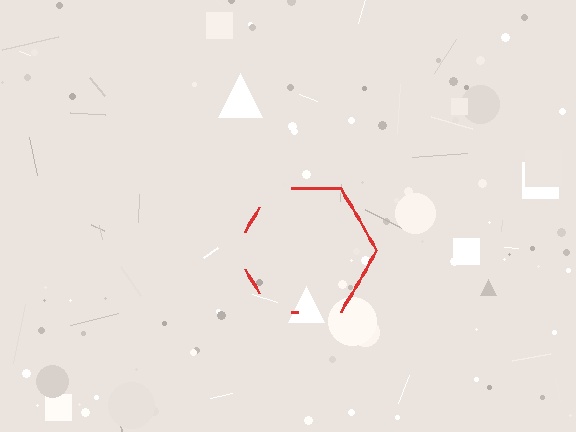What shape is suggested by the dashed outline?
The dashed outline suggests a hexagon.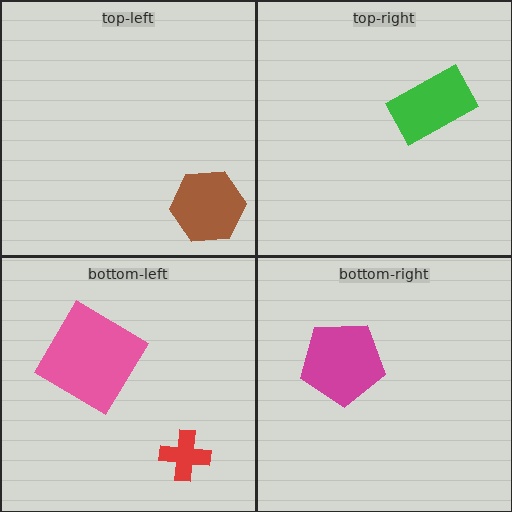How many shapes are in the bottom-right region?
1.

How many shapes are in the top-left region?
1.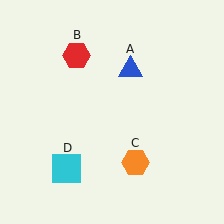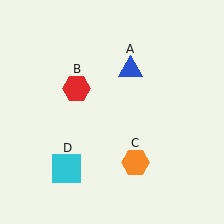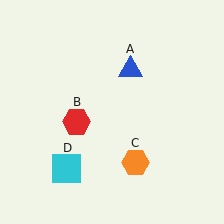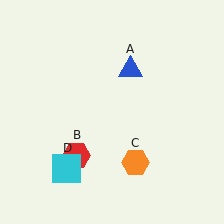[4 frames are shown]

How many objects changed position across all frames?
1 object changed position: red hexagon (object B).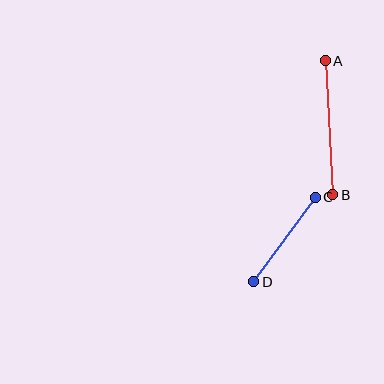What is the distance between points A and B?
The distance is approximately 134 pixels.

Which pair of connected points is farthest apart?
Points A and B are farthest apart.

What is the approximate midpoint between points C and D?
The midpoint is at approximately (285, 240) pixels.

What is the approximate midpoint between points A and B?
The midpoint is at approximately (329, 128) pixels.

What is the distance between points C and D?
The distance is approximately 105 pixels.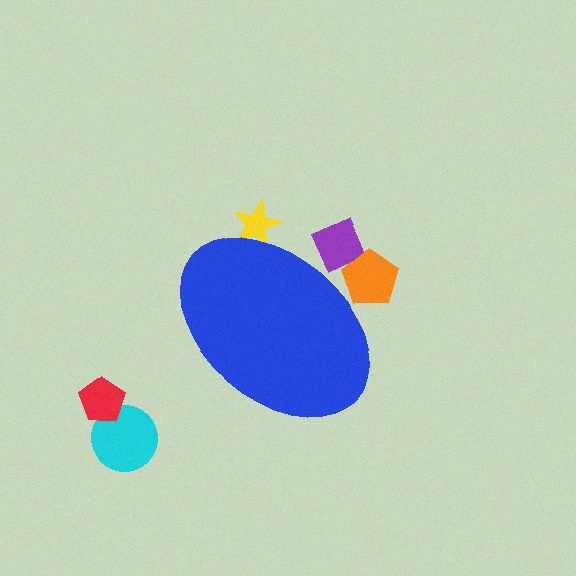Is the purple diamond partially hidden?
Yes, the purple diamond is partially hidden behind the blue ellipse.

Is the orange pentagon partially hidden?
Yes, the orange pentagon is partially hidden behind the blue ellipse.